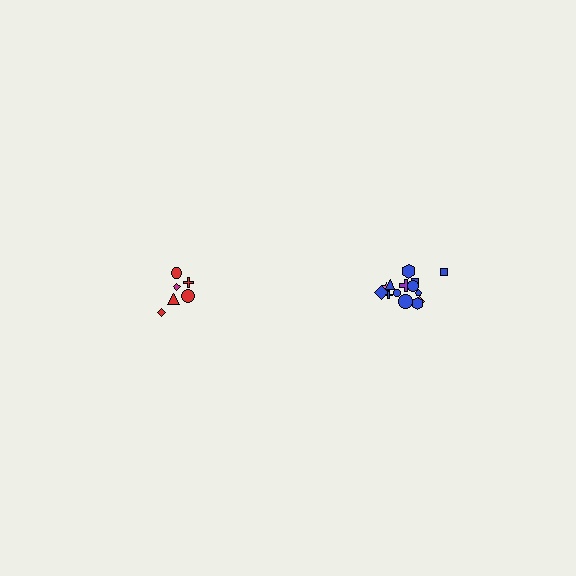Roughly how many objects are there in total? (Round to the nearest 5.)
Roughly 20 objects in total.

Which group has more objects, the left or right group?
The right group.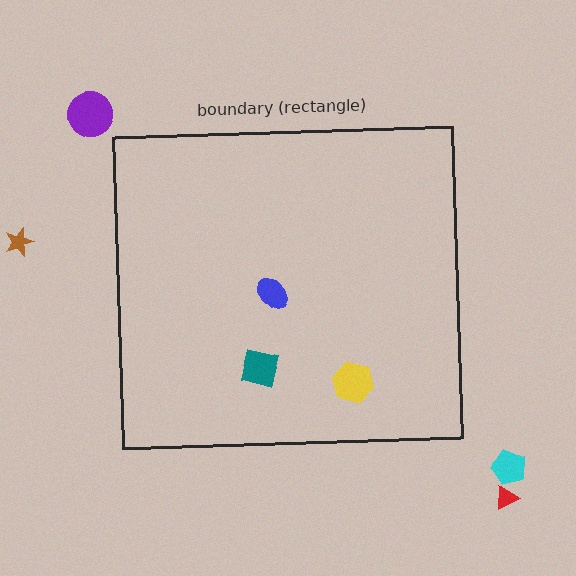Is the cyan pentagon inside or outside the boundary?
Outside.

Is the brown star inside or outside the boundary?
Outside.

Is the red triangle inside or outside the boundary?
Outside.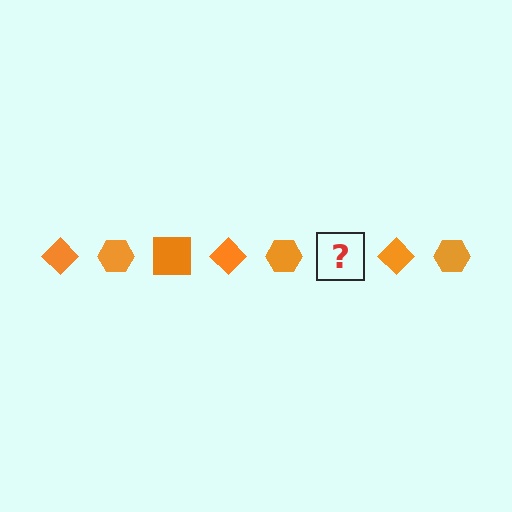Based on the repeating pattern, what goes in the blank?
The blank should be an orange square.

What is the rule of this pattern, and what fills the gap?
The rule is that the pattern cycles through diamond, hexagon, square shapes in orange. The gap should be filled with an orange square.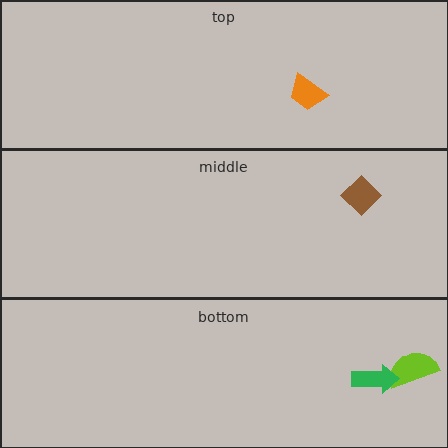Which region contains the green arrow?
The bottom region.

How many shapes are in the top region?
1.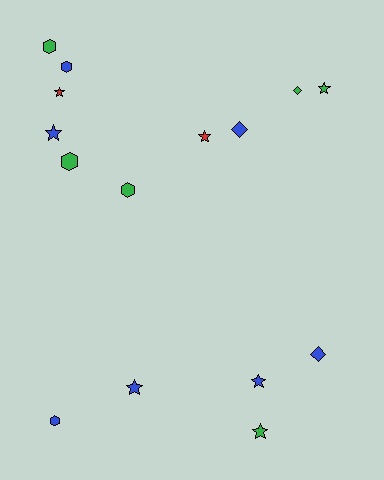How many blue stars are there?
There are 3 blue stars.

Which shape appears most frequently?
Star, with 7 objects.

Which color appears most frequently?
Blue, with 7 objects.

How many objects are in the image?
There are 15 objects.